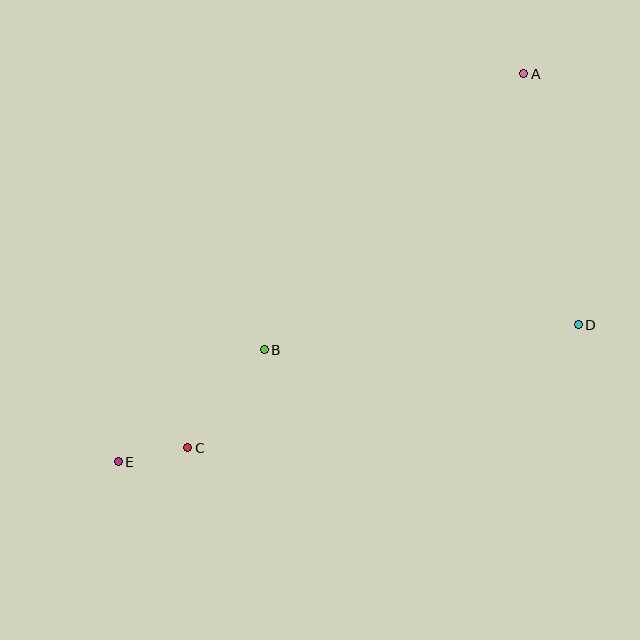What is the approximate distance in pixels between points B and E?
The distance between B and E is approximately 184 pixels.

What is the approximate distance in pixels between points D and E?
The distance between D and E is approximately 480 pixels.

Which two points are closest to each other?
Points C and E are closest to each other.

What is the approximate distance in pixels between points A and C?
The distance between A and C is approximately 503 pixels.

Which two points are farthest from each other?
Points A and E are farthest from each other.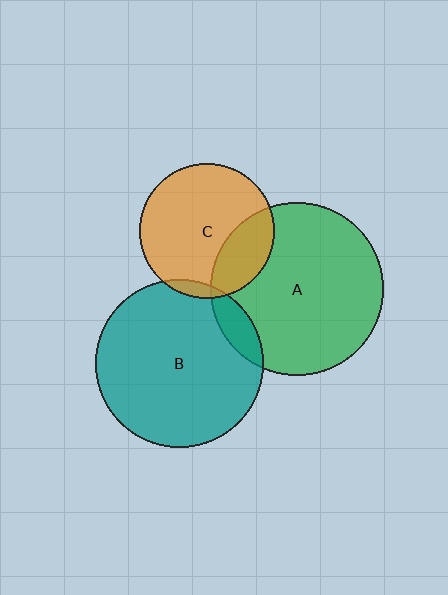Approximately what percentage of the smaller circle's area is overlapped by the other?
Approximately 25%.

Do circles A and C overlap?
Yes.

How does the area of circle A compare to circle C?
Approximately 1.6 times.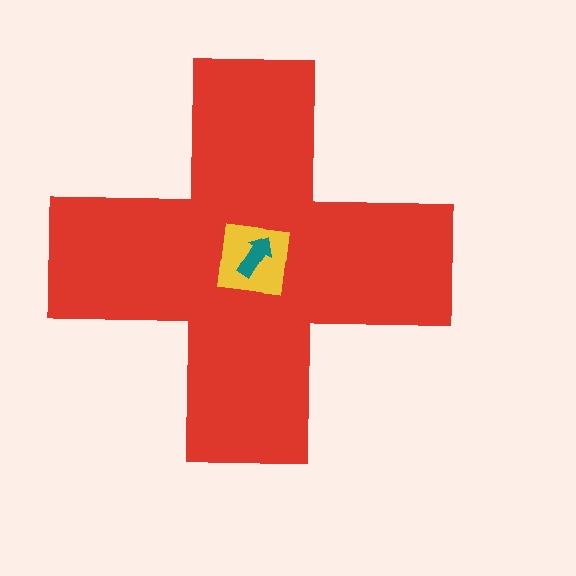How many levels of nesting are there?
3.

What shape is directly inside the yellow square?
The teal arrow.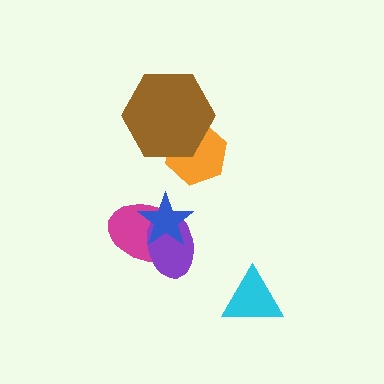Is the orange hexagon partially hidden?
Yes, it is partially covered by another shape.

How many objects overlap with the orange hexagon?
1 object overlaps with the orange hexagon.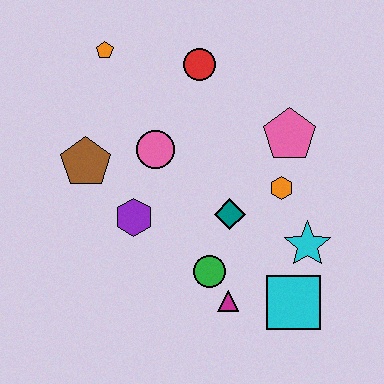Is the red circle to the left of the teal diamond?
Yes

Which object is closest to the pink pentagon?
The orange hexagon is closest to the pink pentagon.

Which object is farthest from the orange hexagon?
The orange pentagon is farthest from the orange hexagon.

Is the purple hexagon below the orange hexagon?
Yes